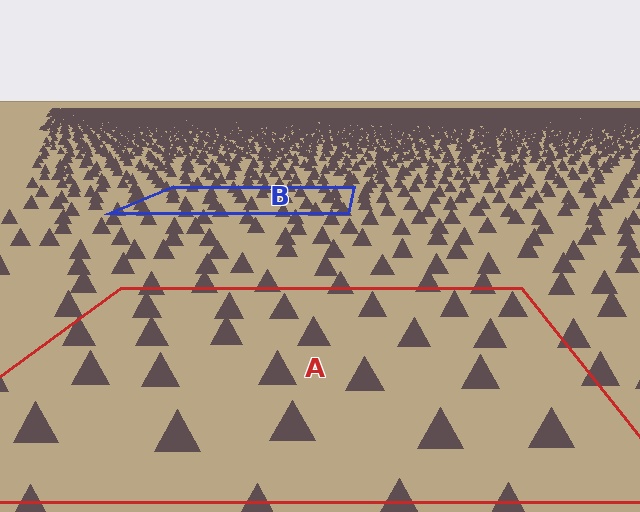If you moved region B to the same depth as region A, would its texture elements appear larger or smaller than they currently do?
They would appear larger. At a closer depth, the same texture elements are projected at a bigger on-screen size.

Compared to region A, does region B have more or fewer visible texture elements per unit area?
Region B has more texture elements per unit area — they are packed more densely because it is farther away.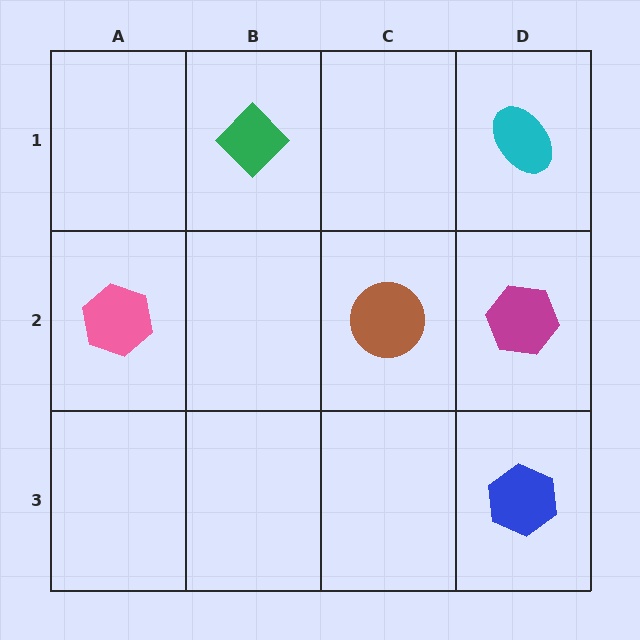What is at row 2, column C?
A brown circle.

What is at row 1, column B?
A green diamond.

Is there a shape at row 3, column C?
No, that cell is empty.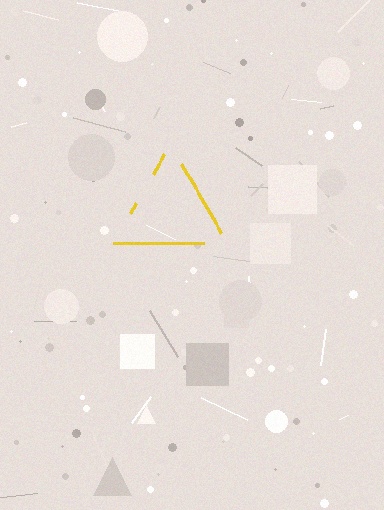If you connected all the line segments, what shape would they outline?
They would outline a triangle.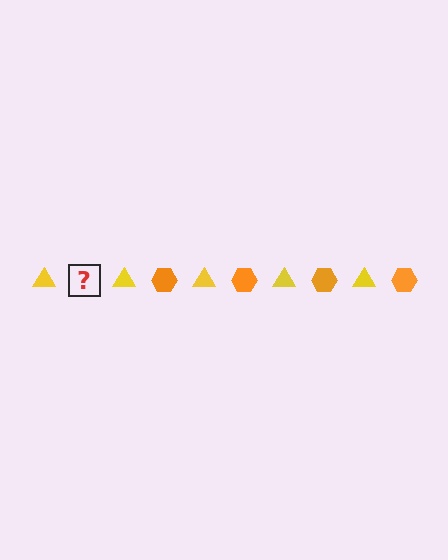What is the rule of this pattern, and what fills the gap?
The rule is that the pattern alternates between yellow triangle and orange hexagon. The gap should be filled with an orange hexagon.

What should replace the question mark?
The question mark should be replaced with an orange hexagon.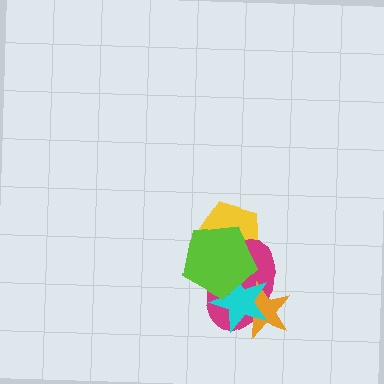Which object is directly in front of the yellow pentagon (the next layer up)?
The magenta ellipse is directly in front of the yellow pentagon.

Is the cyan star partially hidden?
Yes, it is partially covered by another shape.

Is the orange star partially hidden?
Yes, it is partially covered by another shape.